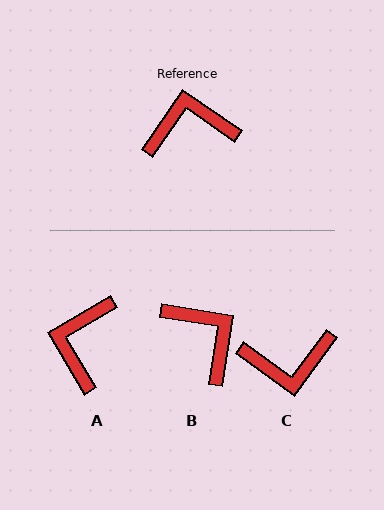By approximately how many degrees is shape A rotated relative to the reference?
Approximately 65 degrees counter-clockwise.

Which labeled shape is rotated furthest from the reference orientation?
C, about 178 degrees away.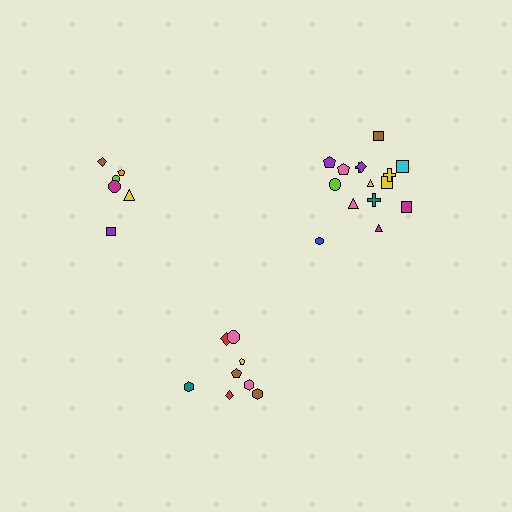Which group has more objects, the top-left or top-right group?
The top-right group.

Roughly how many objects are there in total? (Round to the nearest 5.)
Roughly 30 objects in total.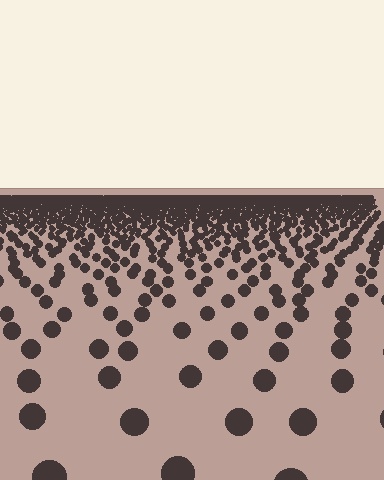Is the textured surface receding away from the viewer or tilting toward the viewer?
The surface is receding away from the viewer. Texture elements get smaller and denser toward the top.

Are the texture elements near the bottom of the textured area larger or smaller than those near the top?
Larger. Near the bottom, elements are closer to the viewer and appear at a bigger on-screen size.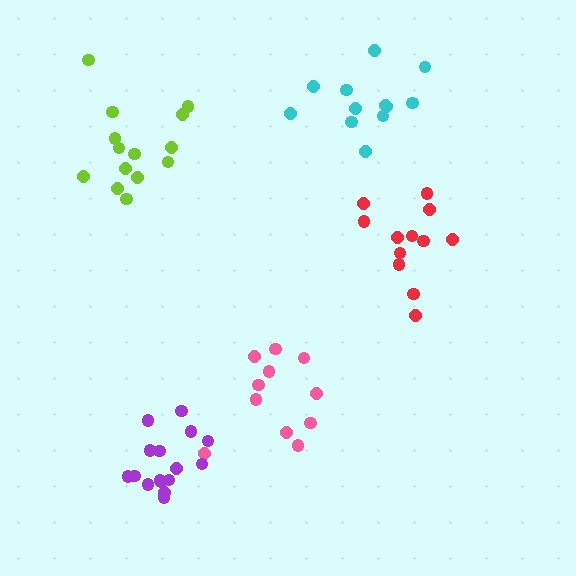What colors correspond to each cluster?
The clusters are colored: pink, purple, red, lime, cyan.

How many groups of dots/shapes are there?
There are 5 groups.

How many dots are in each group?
Group 1: 11 dots, Group 2: 16 dots, Group 3: 12 dots, Group 4: 14 dots, Group 5: 12 dots (65 total).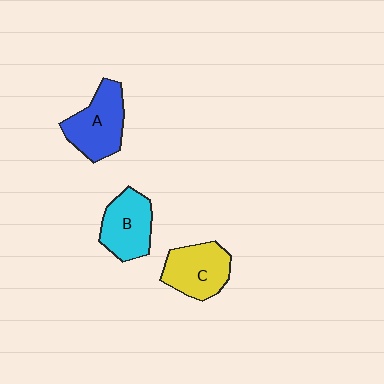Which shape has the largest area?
Shape A (blue).